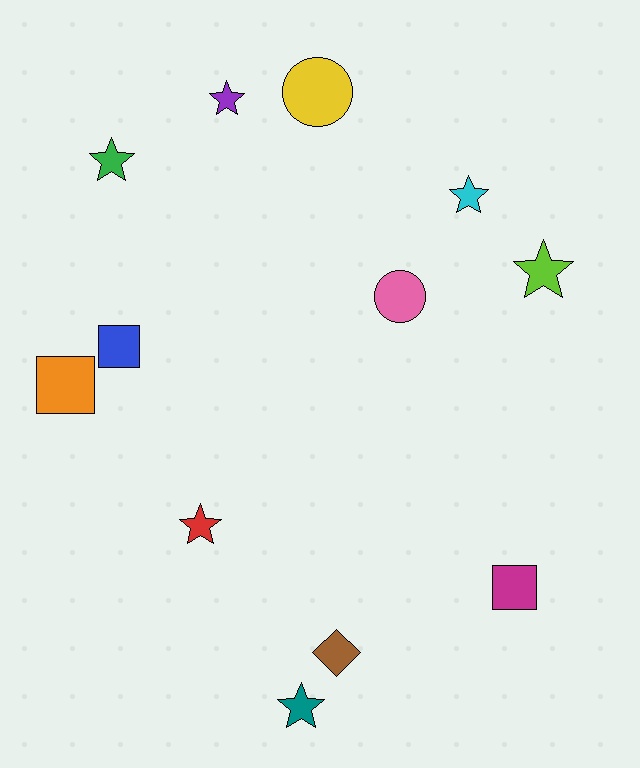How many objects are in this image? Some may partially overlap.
There are 12 objects.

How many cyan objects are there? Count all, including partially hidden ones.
There is 1 cyan object.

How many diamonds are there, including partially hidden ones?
There is 1 diamond.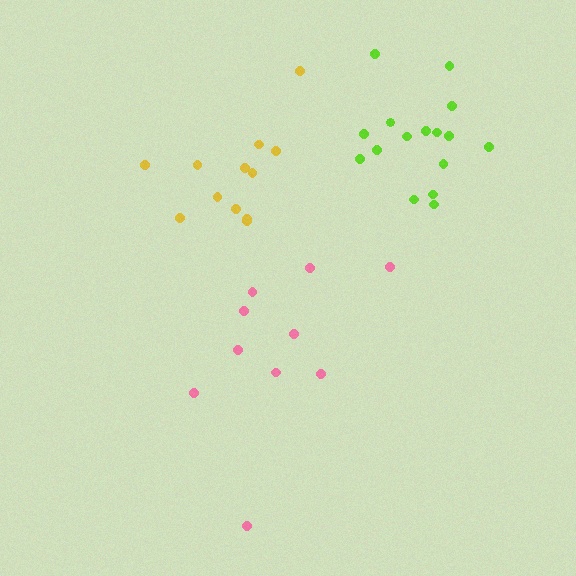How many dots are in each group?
Group 1: 10 dots, Group 2: 12 dots, Group 3: 16 dots (38 total).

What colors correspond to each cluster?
The clusters are colored: pink, yellow, lime.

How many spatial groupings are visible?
There are 3 spatial groupings.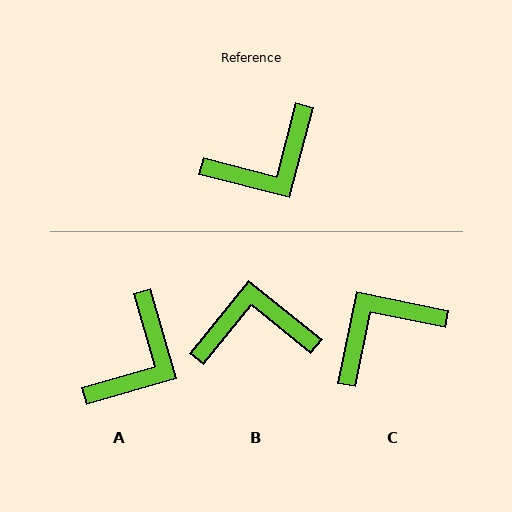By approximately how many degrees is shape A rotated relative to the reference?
Approximately 31 degrees counter-clockwise.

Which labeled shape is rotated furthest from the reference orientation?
C, about 177 degrees away.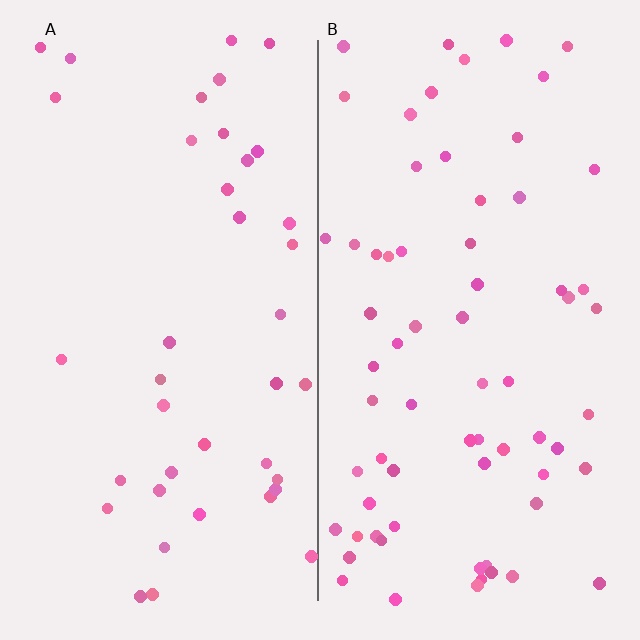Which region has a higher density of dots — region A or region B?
B (the right).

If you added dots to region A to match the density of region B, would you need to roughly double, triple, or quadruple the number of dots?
Approximately double.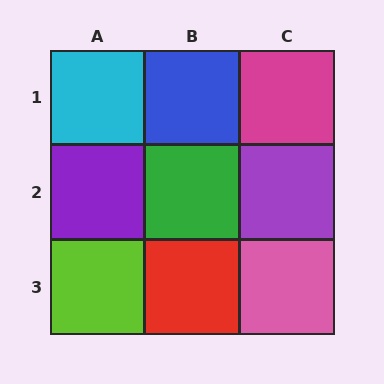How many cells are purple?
2 cells are purple.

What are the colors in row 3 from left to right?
Lime, red, pink.